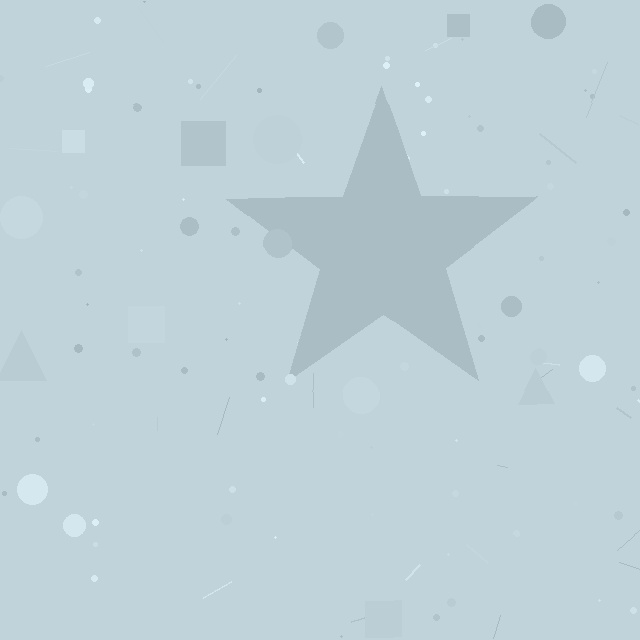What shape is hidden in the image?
A star is hidden in the image.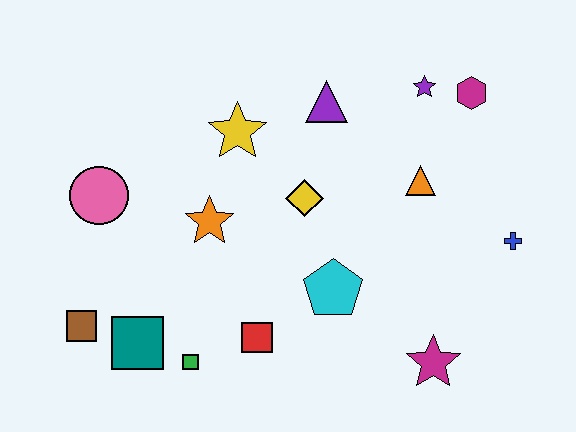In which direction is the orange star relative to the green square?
The orange star is above the green square.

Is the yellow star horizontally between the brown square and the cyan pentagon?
Yes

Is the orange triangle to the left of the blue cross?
Yes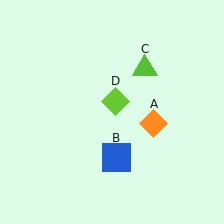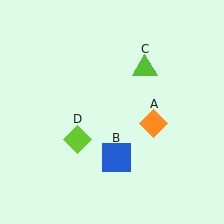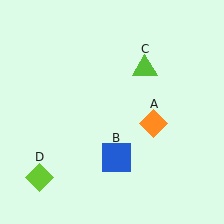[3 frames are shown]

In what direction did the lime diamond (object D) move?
The lime diamond (object D) moved down and to the left.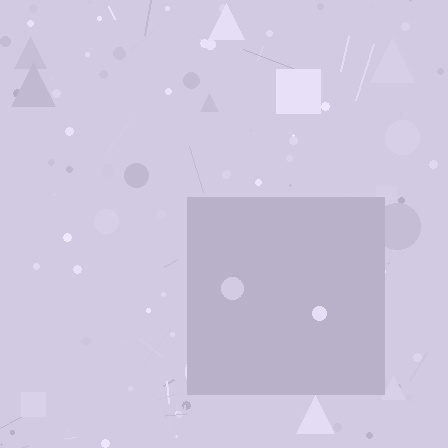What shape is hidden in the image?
A square is hidden in the image.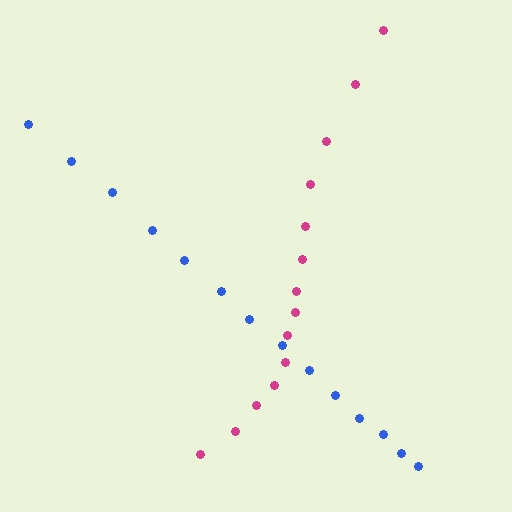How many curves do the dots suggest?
There are 2 distinct paths.